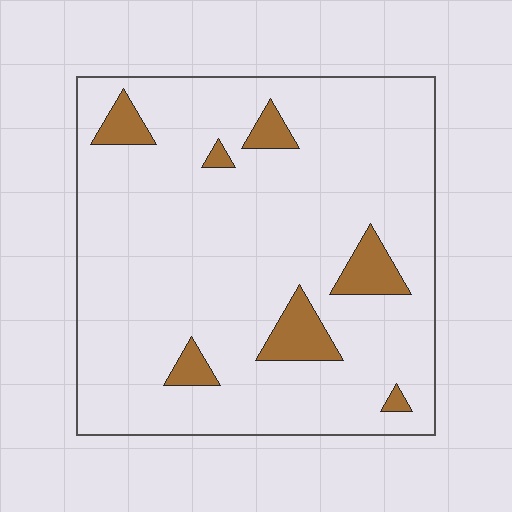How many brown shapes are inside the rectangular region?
7.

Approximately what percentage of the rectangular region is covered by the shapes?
Approximately 10%.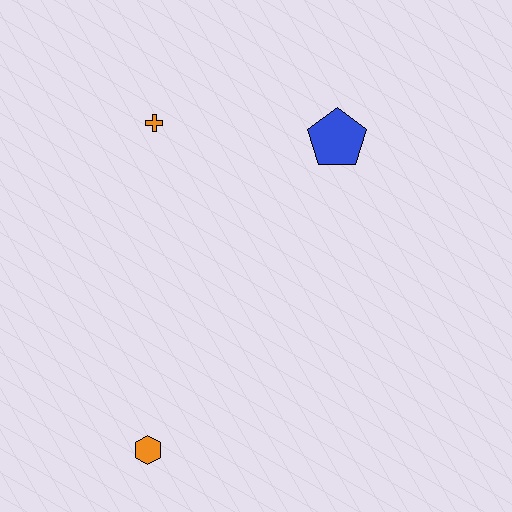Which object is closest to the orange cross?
The blue pentagon is closest to the orange cross.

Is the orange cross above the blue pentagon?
Yes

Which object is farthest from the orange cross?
The orange hexagon is farthest from the orange cross.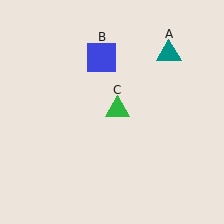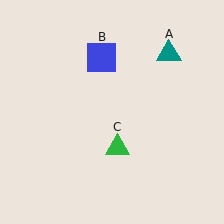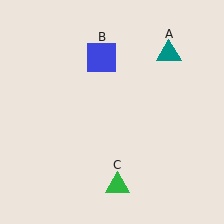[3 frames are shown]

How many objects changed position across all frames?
1 object changed position: green triangle (object C).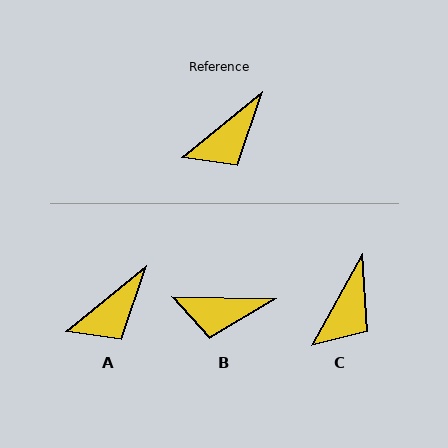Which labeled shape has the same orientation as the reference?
A.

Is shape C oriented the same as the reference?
No, it is off by about 22 degrees.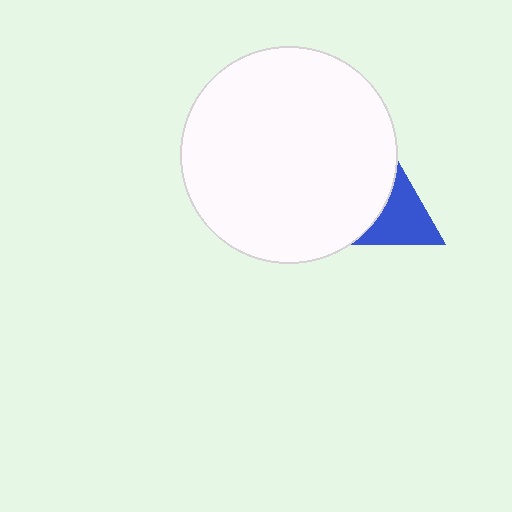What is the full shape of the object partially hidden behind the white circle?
The partially hidden object is a blue triangle.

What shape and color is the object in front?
The object in front is a white circle.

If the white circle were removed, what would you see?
You would see the complete blue triangle.